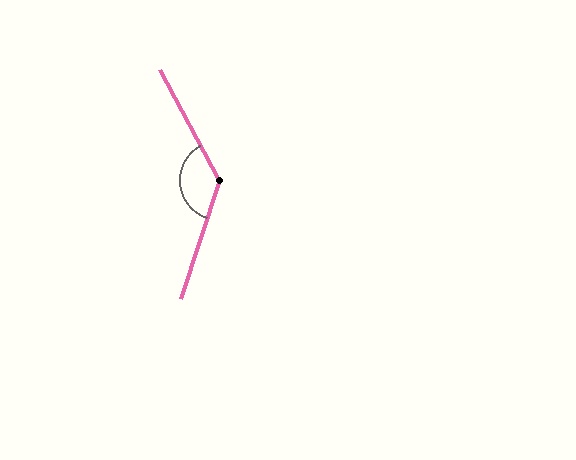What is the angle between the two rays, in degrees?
Approximately 134 degrees.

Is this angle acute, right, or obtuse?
It is obtuse.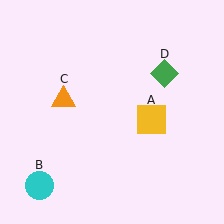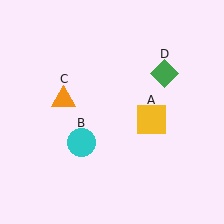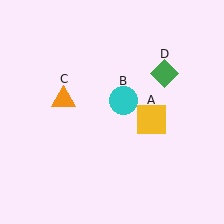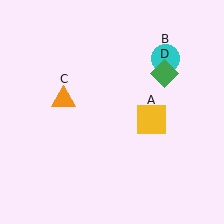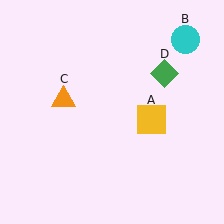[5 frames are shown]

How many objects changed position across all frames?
1 object changed position: cyan circle (object B).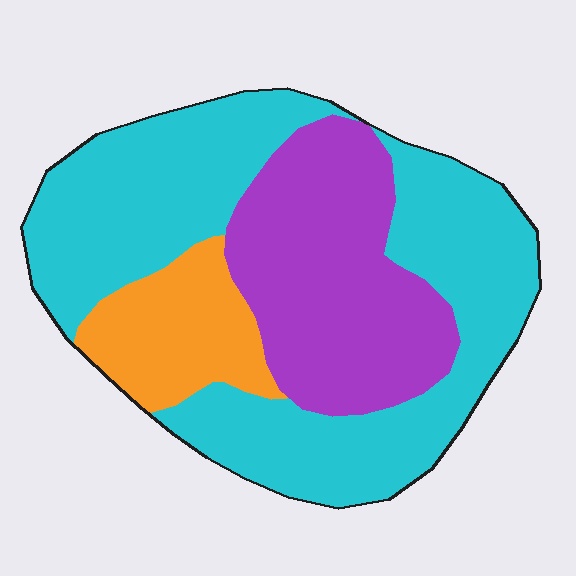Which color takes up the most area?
Cyan, at roughly 55%.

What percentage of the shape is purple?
Purple takes up about one third (1/3) of the shape.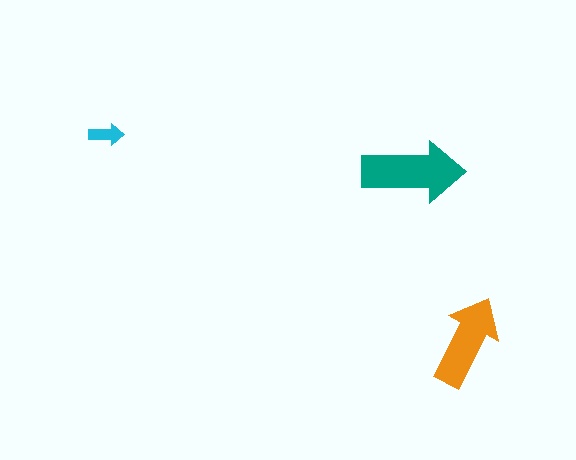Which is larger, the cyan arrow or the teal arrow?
The teal one.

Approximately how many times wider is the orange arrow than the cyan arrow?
About 2.5 times wider.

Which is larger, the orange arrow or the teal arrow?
The teal one.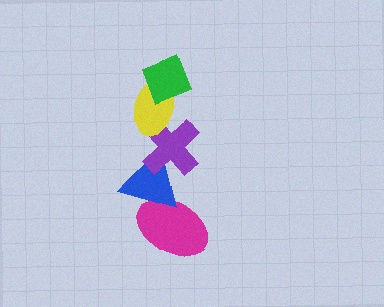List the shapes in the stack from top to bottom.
From top to bottom: the green diamond, the yellow ellipse, the purple cross, the blue triangle, the magenta ellipse.